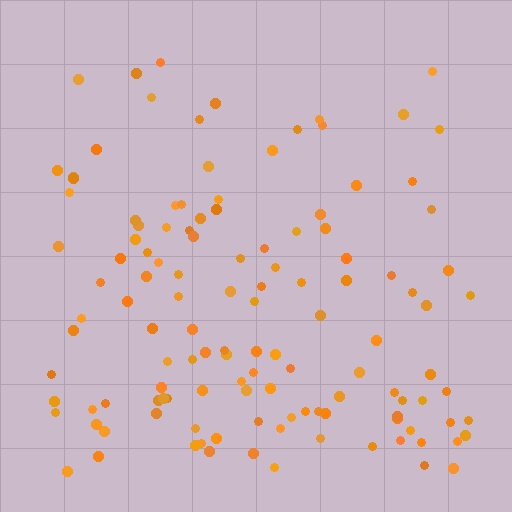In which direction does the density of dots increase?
From top to bottom, with the bottom side densest.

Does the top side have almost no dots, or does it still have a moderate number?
Still a moderate number, just noticeably fewer than the bottom.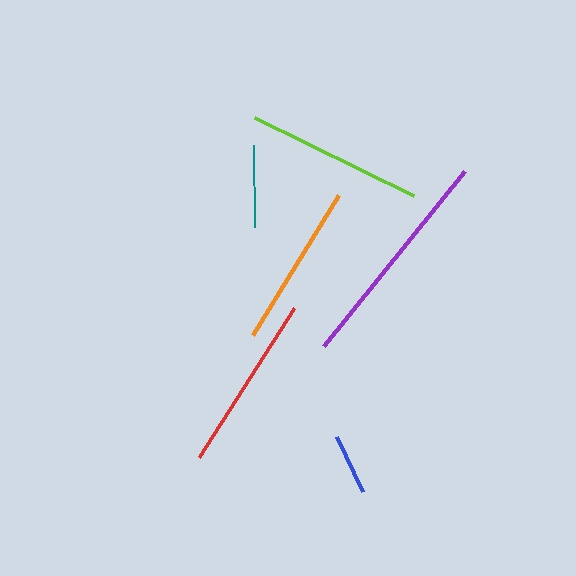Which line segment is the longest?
The purple line is the longest at approximately 224 pixels.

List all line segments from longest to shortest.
From longest to shortest: purple, lime, red, orange, teal, blue.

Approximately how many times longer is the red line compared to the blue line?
The red line is approximately 2.9 times the length of the blue line.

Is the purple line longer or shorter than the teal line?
The purple line is longer than the teal line.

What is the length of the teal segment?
The teal segment is approximately 82 pixels long.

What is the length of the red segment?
The red segment is approximately 177 pixels long.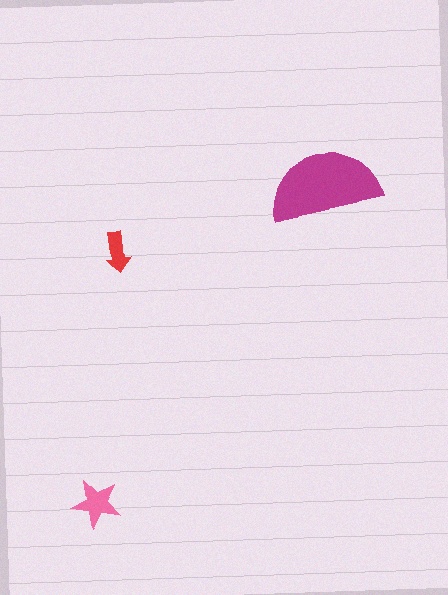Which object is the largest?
The magenta semicircle.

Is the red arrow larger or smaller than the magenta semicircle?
Smaller.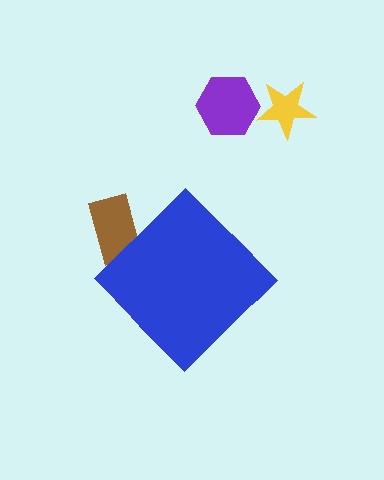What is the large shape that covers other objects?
A blue diamond.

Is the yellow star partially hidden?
No, the yellow star is fully visible.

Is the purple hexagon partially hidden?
No, the purple hexagon is fully visible.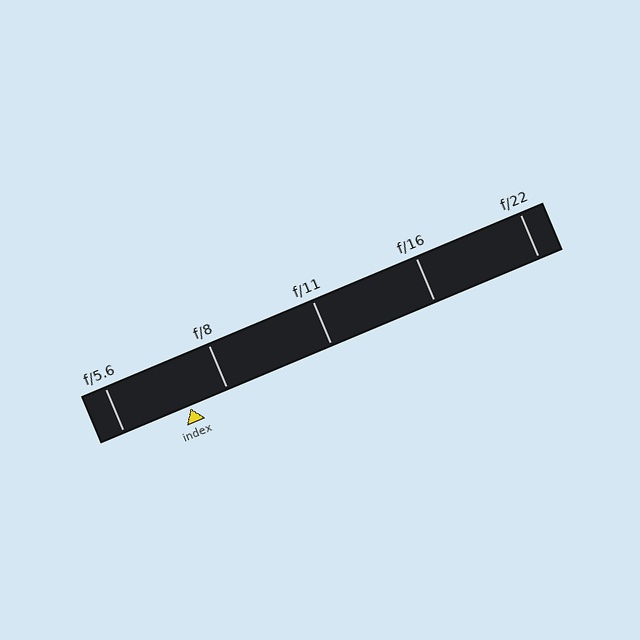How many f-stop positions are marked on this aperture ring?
There are 5 f-stop positions marked.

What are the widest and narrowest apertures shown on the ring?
The widest aperture shown is f/5.6 and the narrowest is f/22.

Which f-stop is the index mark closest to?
The index mark is closest to f/8.